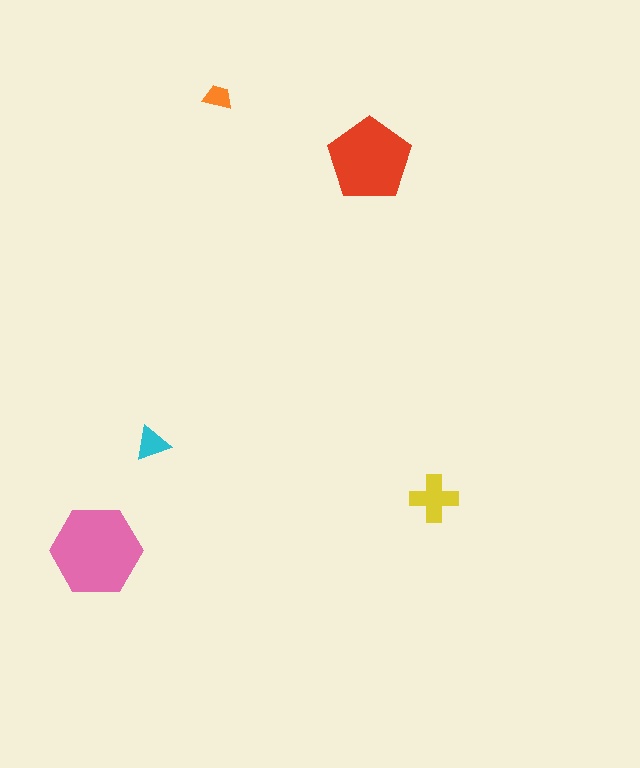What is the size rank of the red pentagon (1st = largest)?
2nd.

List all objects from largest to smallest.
The pink hexagon, the red pentagon, the yellow cross, the cyan triangle, the orange trapezoid.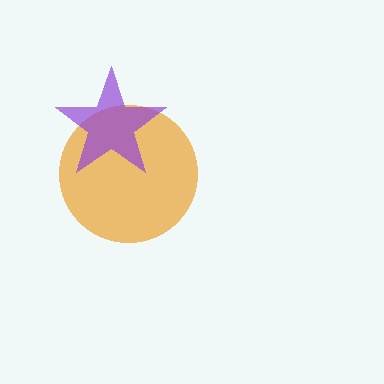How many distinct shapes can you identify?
There are 2 distinct shapes: an orange circle, a purple star.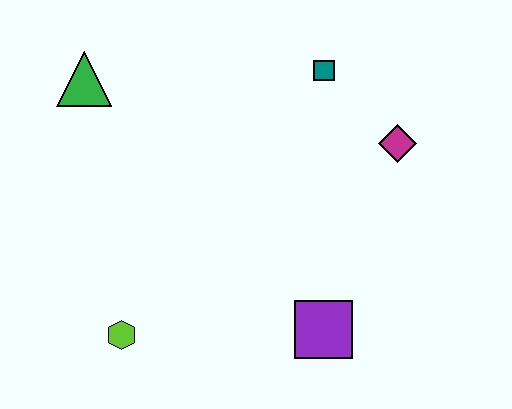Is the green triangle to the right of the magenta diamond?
No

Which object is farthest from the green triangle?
The purple square is farthest from the green triangle.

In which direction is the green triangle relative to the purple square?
The green triangle is above the purple square.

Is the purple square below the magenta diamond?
Yes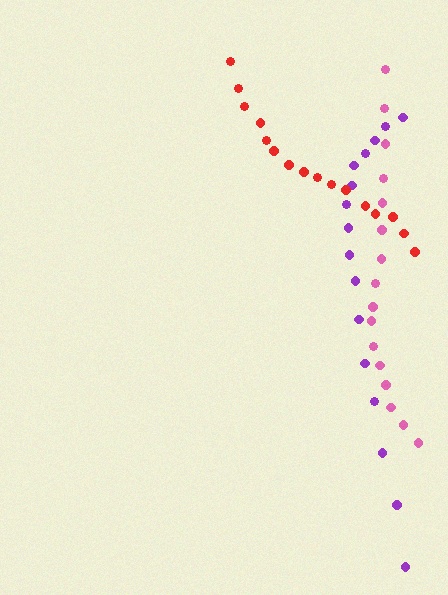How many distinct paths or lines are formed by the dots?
There are 3 distinct paths.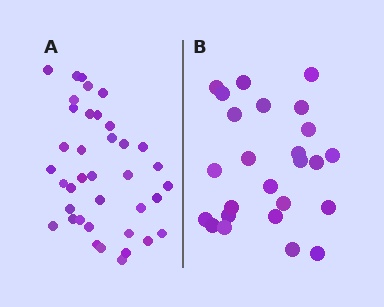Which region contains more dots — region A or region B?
Region A (the left region) has more dots.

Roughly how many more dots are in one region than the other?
Region A has approximately 15 more dots than region B.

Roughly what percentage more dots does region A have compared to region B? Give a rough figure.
About 50% more.